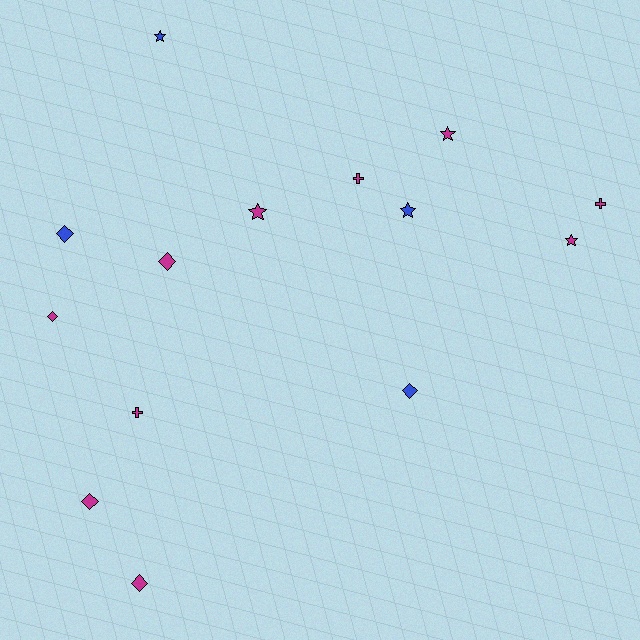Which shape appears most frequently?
Diamond, with 6 objects.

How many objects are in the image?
There are 14 objects.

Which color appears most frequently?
Magenta, with 10 objects.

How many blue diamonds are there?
There are 2 blue diamonds.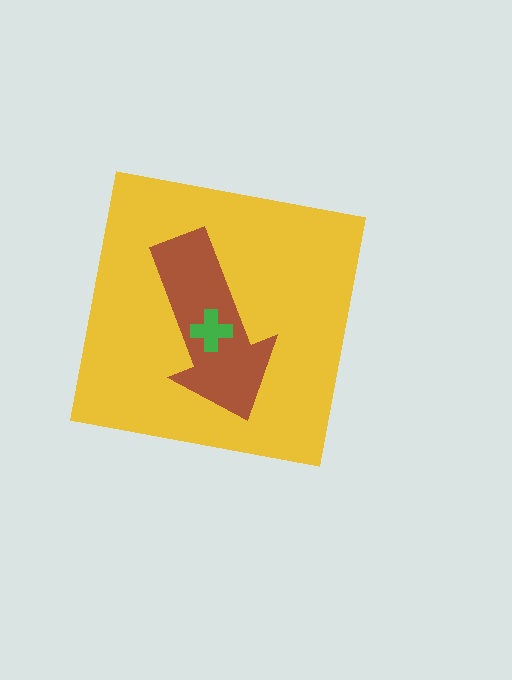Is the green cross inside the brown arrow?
Yes.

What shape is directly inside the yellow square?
The brown arrow.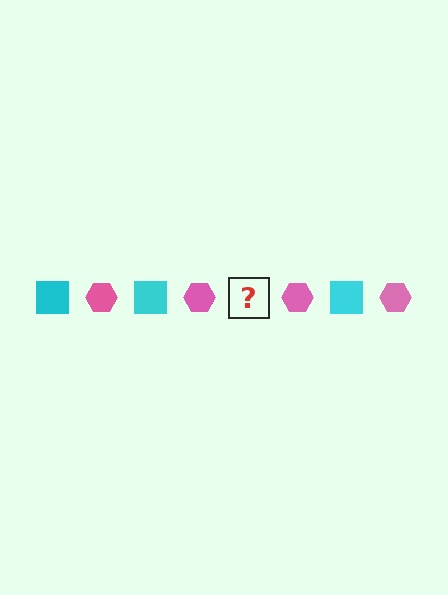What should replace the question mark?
The question mark should be replaced with a cyan square.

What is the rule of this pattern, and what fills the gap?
The rule is that the pattern alternates between cyan square and pink hexagon. The gap should be filled with a cyan square.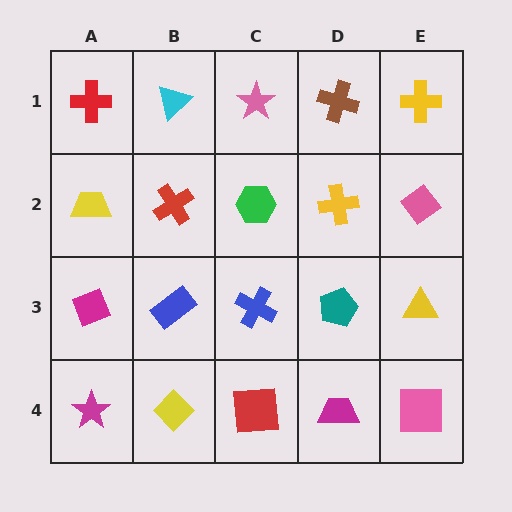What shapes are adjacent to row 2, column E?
A yellow cross (row 1, column E), a yellow triangle (row 3, column E), a yellow cross (row 2, column D).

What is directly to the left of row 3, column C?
A blue rectangle.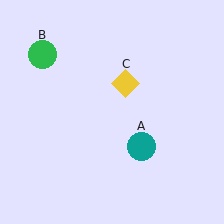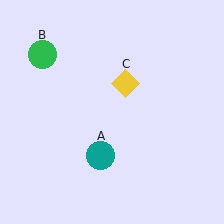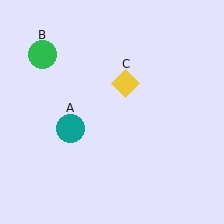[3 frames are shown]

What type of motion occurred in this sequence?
The teal circle (object A) rotated clockwise around the center of the scene.